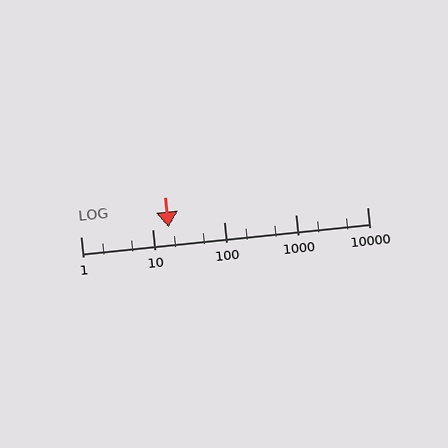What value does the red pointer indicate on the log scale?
The pointer indicates approximately 17.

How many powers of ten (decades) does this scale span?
The scale spans 4 decades, from 1 to 10000.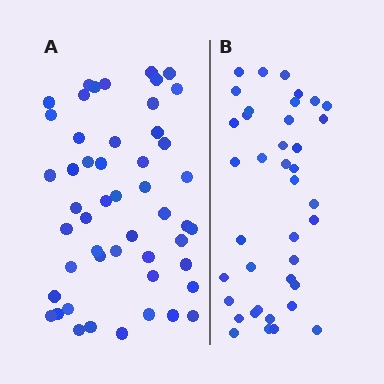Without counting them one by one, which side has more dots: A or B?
Region A (the left region) has more dots.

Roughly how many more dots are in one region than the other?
Region A has roughly 12 or so more dots than region B.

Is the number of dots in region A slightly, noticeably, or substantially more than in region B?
Region A has noticeably more, but not dramatically so. The ratio is roughly 1.3 to 1.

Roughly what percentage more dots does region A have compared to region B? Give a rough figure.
About 30% more.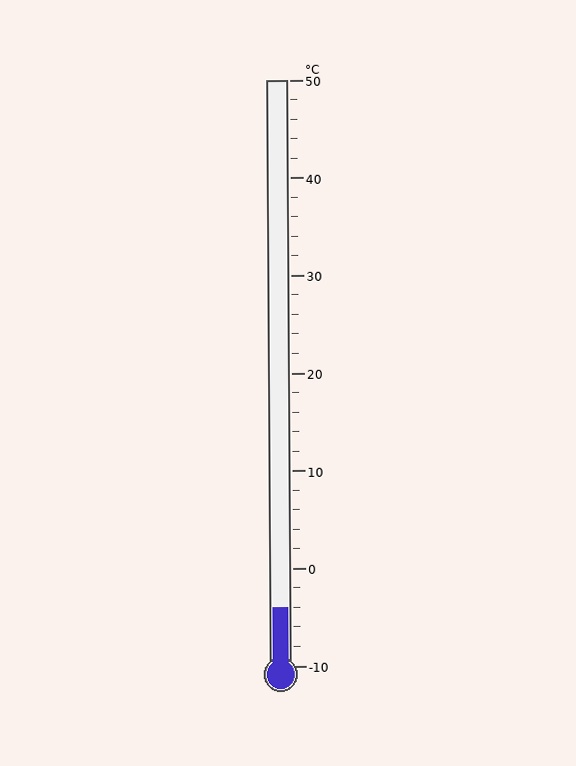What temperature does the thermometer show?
The thermometer shows approximately -4°C.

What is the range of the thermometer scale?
The thermometer scale ranges from -10°C to 50°C.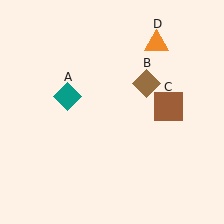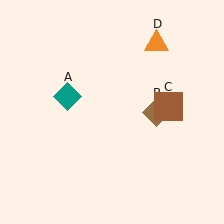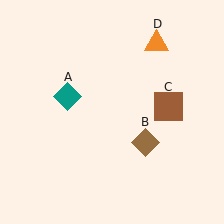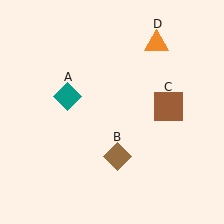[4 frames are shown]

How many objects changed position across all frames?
1 object changed position: brown diamond (object B).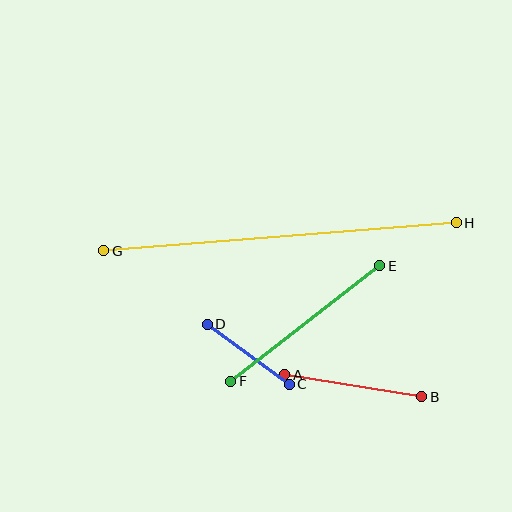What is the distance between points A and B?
The distance is approximately 139 pixels.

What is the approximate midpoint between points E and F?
The midpoint is at approximately (305, 323) pixels.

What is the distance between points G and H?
The distance is approximately 354 pixels.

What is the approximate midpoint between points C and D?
The midpoint is at approximately (248, 354) pixels.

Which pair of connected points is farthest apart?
Points G and H are farthest apart.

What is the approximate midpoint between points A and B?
The midpoint is at approximately (353, 386) pixels.